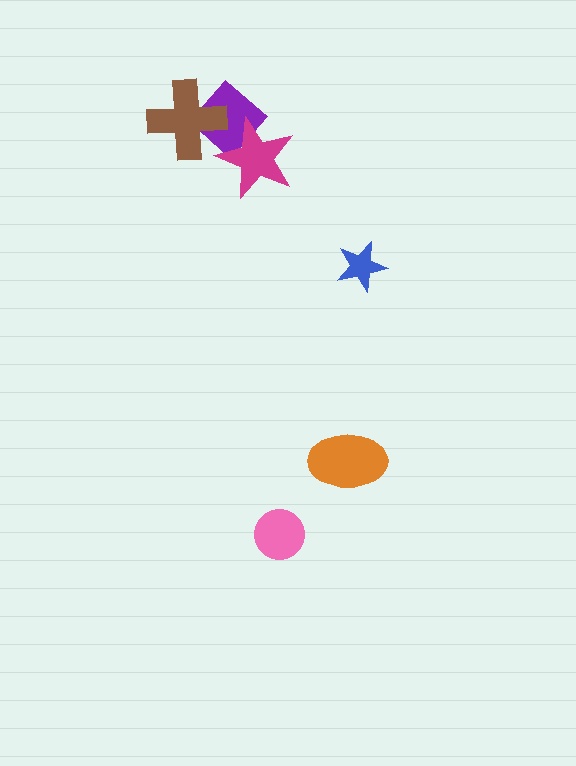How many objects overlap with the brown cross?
1 object overlaps with the brown cross.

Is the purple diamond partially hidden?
Yes, it is partially covered by another shape.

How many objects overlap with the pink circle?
0 objects overlap with the pink circle.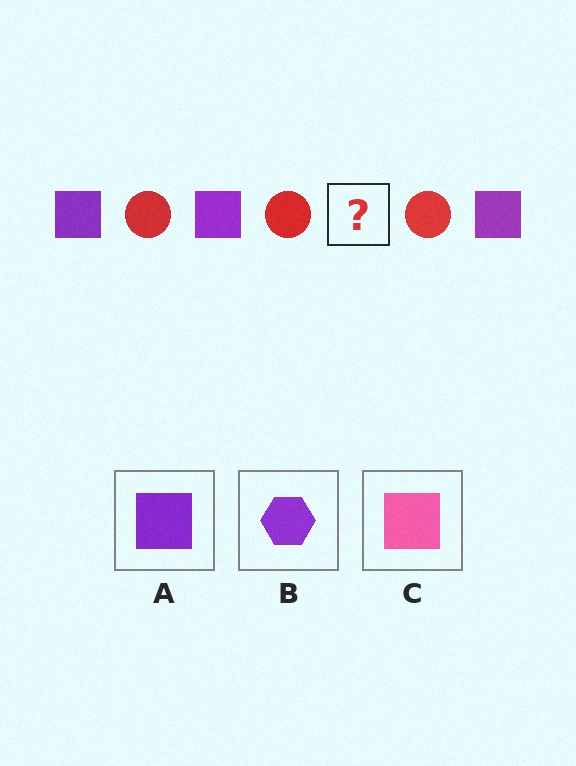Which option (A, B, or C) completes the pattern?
A.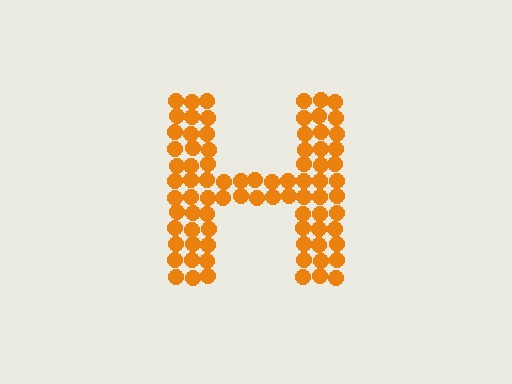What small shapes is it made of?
It is made of small circles.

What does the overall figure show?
The overall figure shows the letter H.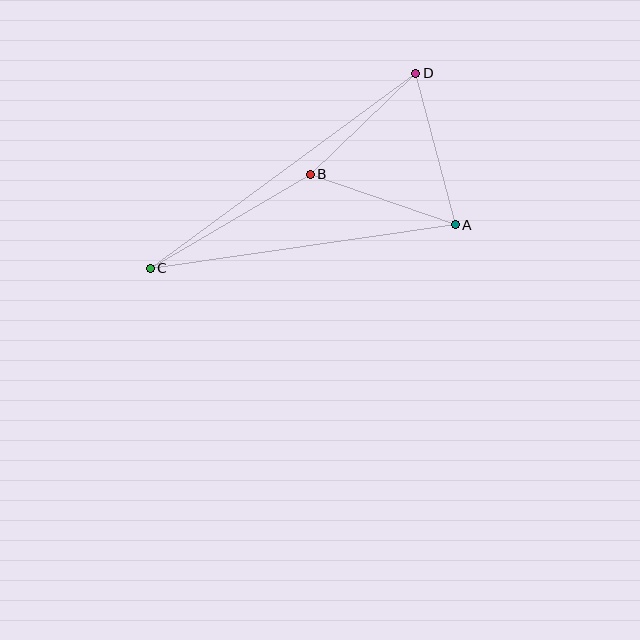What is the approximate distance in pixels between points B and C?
The distance between B and C is approximately 186 pixels.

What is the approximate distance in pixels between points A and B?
The distance between A and B is approximately 153 pixels.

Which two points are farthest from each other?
Points C and D are farthest from each other.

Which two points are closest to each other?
Points B and D are closest to each other.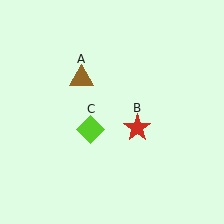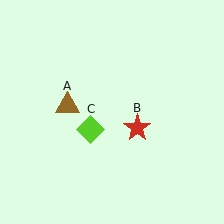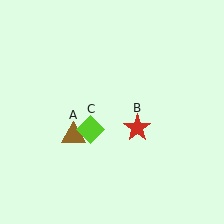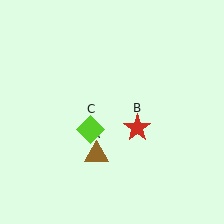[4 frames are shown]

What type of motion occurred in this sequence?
The brown triangle (object A) rotated counterclockwise around the center of the scene.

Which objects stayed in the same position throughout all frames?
Red star (object B) and lime diamond (object C) remained stationary.